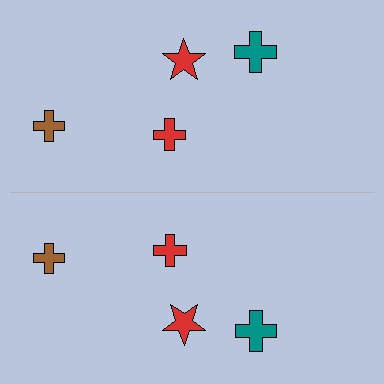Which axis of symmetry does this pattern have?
The pattern has a horizontal axis of symmetry running through the center of the image.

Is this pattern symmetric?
Yes, this pattern has bilateral (reflection) symmetry.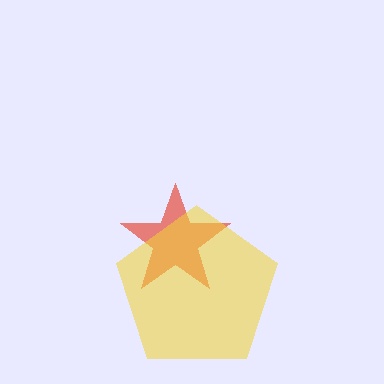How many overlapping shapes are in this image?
There are 2 overlapping shapes in the image.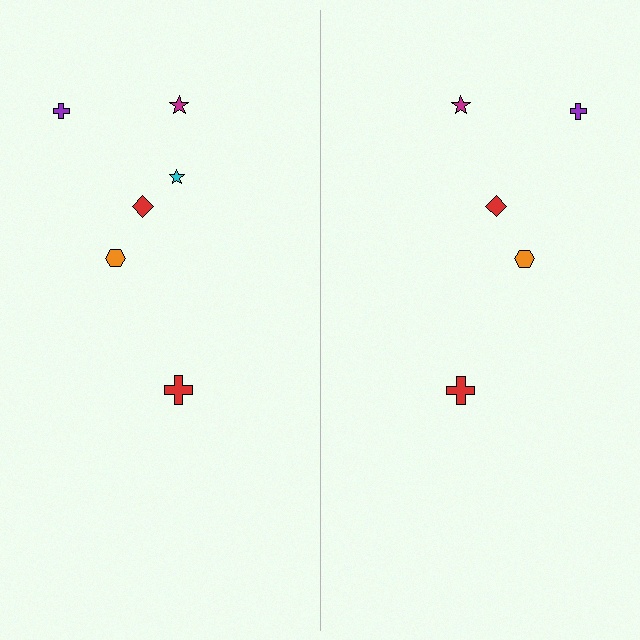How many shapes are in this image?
There are 11 shapes in this image.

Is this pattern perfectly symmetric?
No, the pattern is not perfectly symmetric. A cyan star is missing from the right side.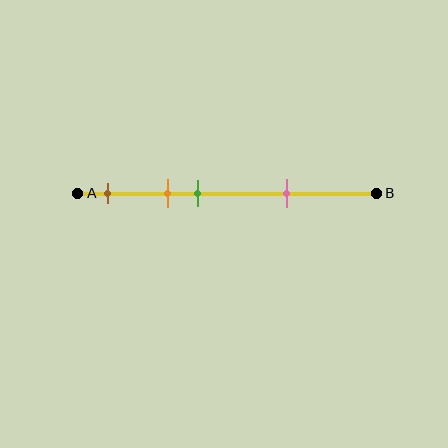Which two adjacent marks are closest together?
The orange and green marks are the closest adjacent pair.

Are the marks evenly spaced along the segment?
No, the marks are not evenly spaced.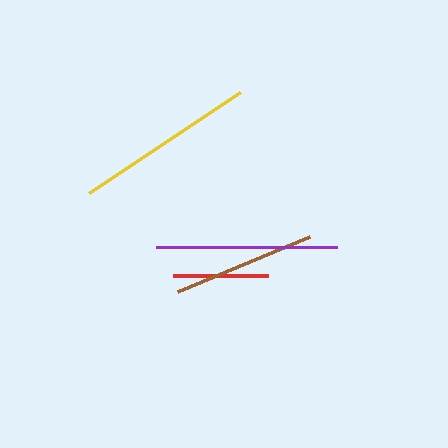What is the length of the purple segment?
The purple segment is approximately 181 pixels long.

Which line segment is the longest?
The yellow line is the longest at approximately 182 pixels.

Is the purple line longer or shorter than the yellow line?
The yellow line is longer than the purple line.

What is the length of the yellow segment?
The yellow segment is approximately 182 pixels long.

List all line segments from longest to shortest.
From longest to shortest: yellow, purple, brown, red.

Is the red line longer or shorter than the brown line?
The brown line is longer than the red line.